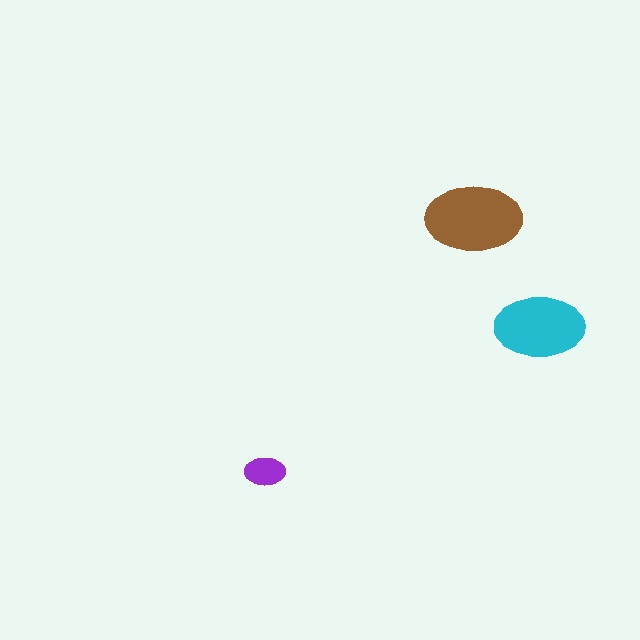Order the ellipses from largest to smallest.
the brown one, the cyan one, the purple one.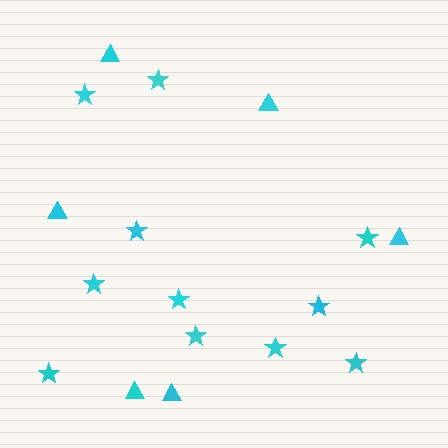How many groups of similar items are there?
There are 2 groups: one group of triangles (6) and one group of stars (11).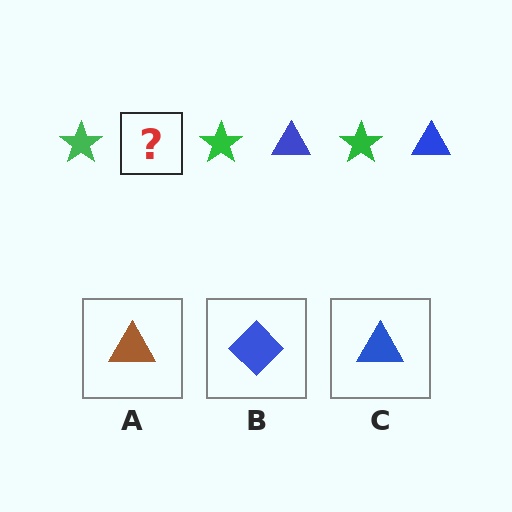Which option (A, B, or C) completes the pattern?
C.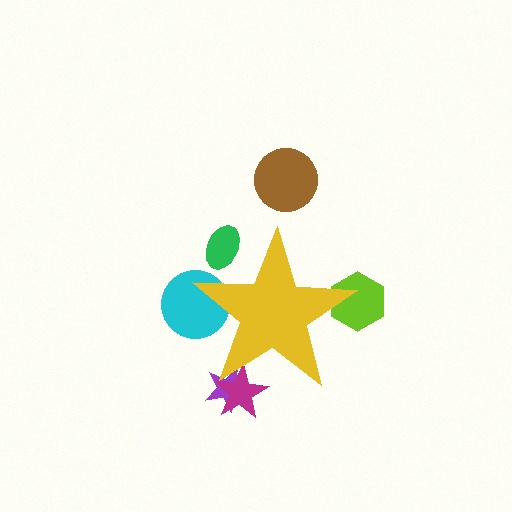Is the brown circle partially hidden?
No, the brown circle is fully visible.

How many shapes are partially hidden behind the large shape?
5 shapes are partially hidden.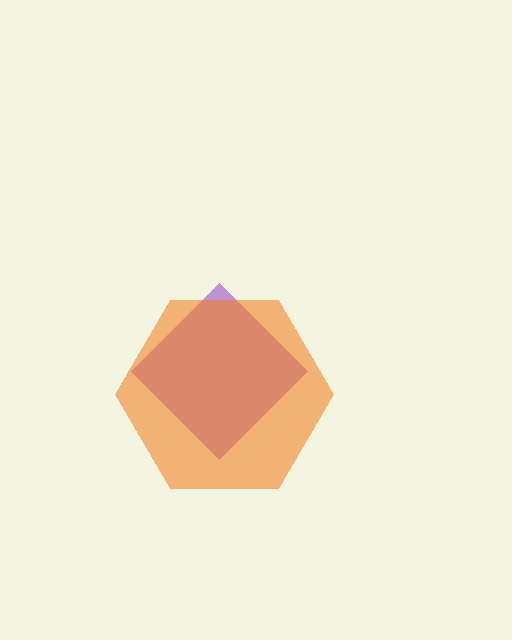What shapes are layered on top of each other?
The layered shapes are: a purple diamond, an orange hexagon.